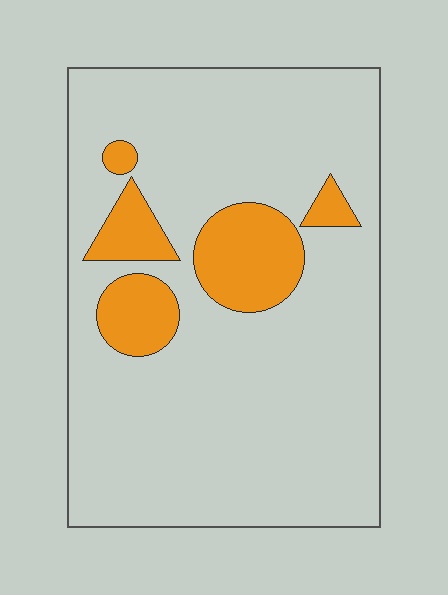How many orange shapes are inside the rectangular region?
5.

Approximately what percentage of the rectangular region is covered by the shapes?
Approximately 15%.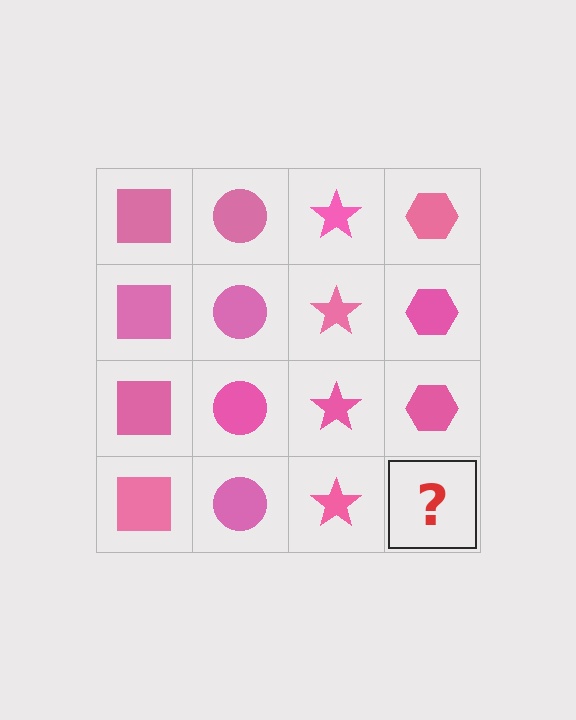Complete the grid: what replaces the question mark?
The question mark should be replaced with a pink hexagon.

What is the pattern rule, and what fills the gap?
The rule is that each column has a consistent shape. The gap should be filled with a pink hexagon.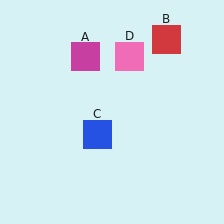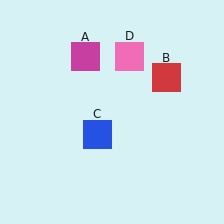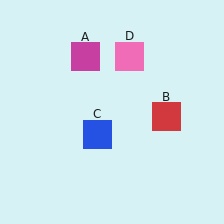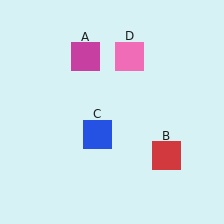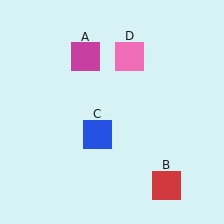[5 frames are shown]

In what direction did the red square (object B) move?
The red square (object B) moved down.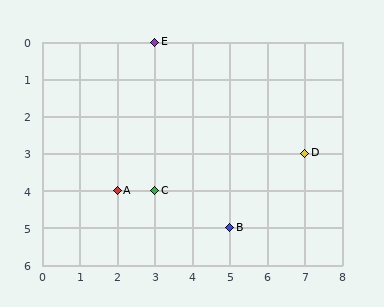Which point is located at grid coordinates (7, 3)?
Point D is at (7, 3).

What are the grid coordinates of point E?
Point E is at grid coordinates (3, 0).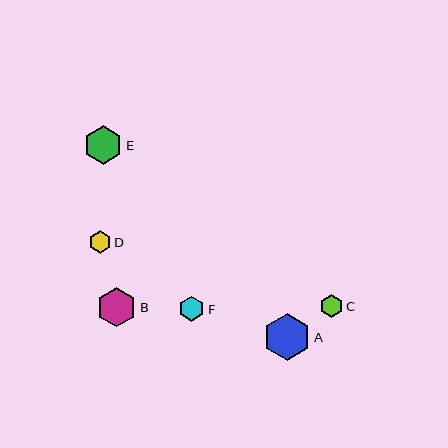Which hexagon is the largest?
Hexagon A is the largest with a size of approximately 47 pixels.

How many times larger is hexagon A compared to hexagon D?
Hexagon A is approximately 2.1 times the size of hexagon D.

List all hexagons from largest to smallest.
From largest to smallest: A, B, E, F, C, D.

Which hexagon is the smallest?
Hexagon D is the smallest with a size of approximately 23 pixels.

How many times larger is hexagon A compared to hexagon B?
Hexagon A is approximately 1.2 times the size of hexagon B.